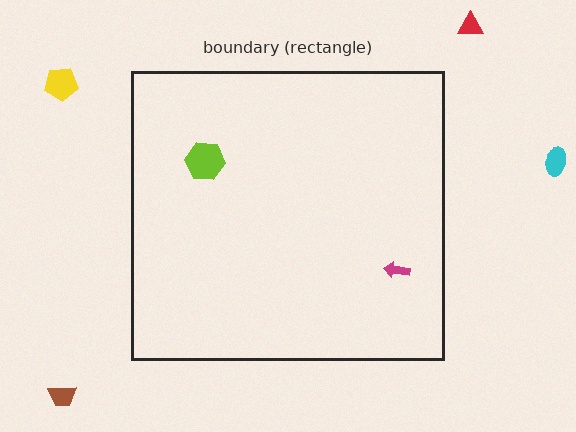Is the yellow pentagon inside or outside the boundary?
Outside.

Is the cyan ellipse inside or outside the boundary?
Outside.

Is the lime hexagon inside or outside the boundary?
Inside.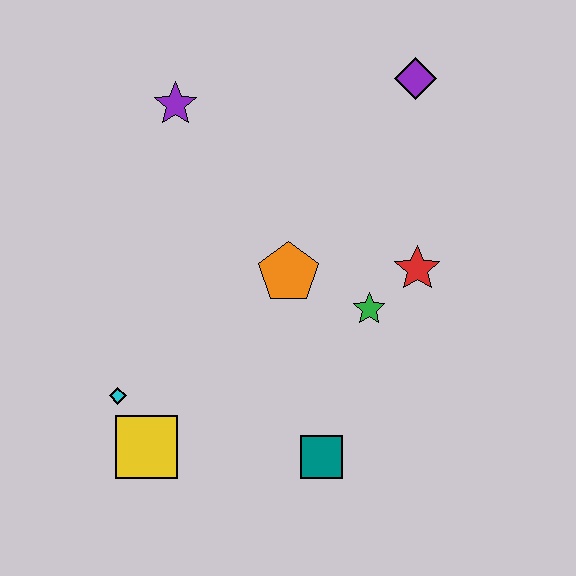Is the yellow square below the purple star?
Yes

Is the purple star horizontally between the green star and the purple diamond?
No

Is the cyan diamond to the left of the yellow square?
Yes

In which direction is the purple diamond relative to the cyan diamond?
The purple diamond is above the cyan diamond.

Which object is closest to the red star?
The green star is closest to the red star.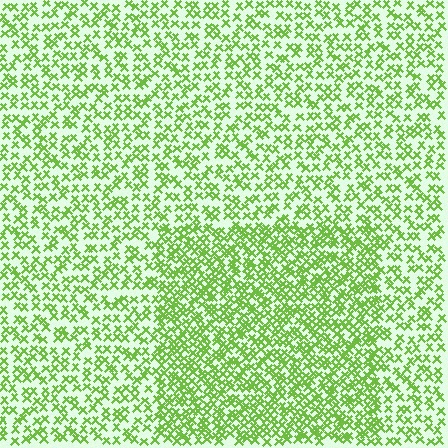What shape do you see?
I see a rectangle.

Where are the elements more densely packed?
The elements are more densely packed inside the rectangle boundary.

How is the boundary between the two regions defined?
The boundary is defined by a change in element density (approximately 1.8x ratio). All elements are the same color, size, and shape.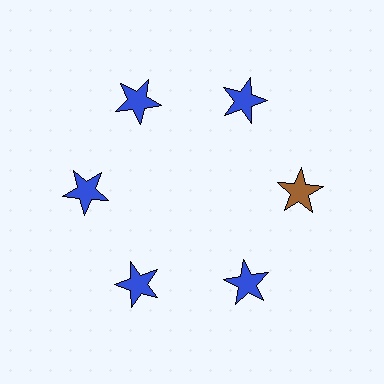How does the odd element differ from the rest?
It has a different color: brown instead of blue.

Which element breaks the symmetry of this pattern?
The brown star at roughly the 3 o'clock position breaks the symmetry. All other shapes are blue stars.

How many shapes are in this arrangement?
There are 6 shapes arranged in a ring pattern.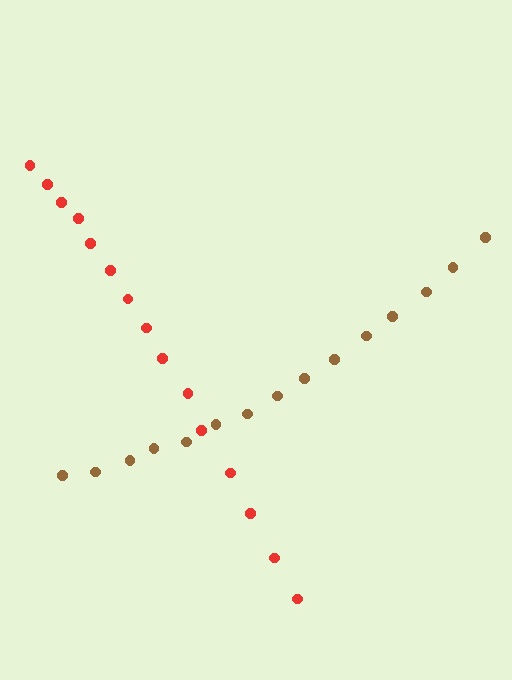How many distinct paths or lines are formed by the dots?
There are 2 distinct paths.